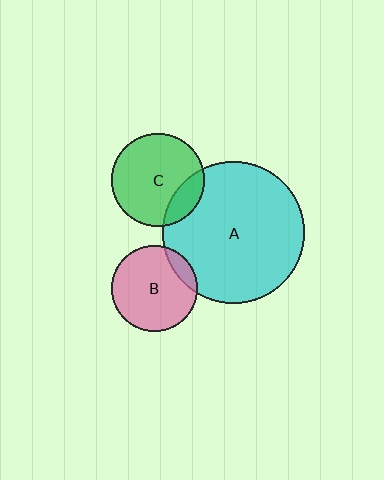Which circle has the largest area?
Circle A (cyan).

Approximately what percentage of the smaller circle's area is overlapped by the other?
Approximately 20%.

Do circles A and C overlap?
Yes.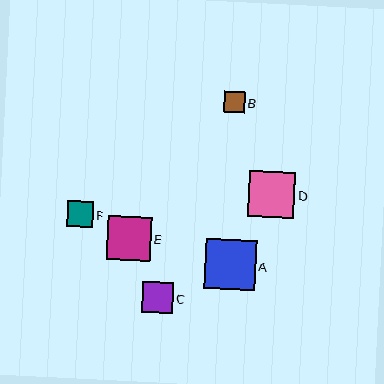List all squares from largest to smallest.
From largest to smallest: A, D, E, C, F, B.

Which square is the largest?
Square A is the largest with a size of approximately 51 pixels.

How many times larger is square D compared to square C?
Square D is approximately 1.5 times the size of square C.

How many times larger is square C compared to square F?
Square C is approximately 1.2 times the size of square F.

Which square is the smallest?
Square B is the smallest with a size of approximately 21 pixels.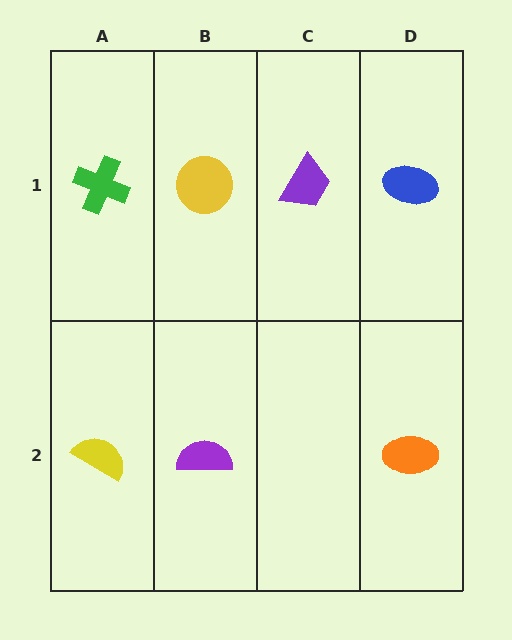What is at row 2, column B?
A purple semicircle.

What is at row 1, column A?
A green cross.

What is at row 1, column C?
A purple trapezoid.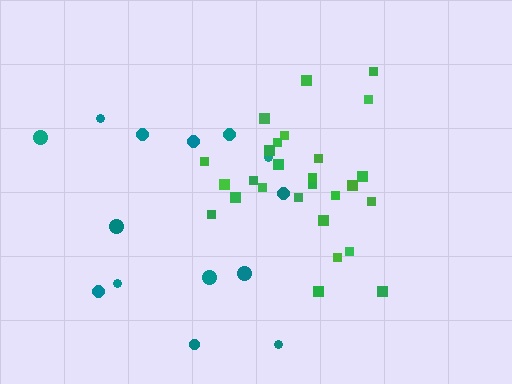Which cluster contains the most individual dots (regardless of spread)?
Green (27).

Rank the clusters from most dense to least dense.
green, teal.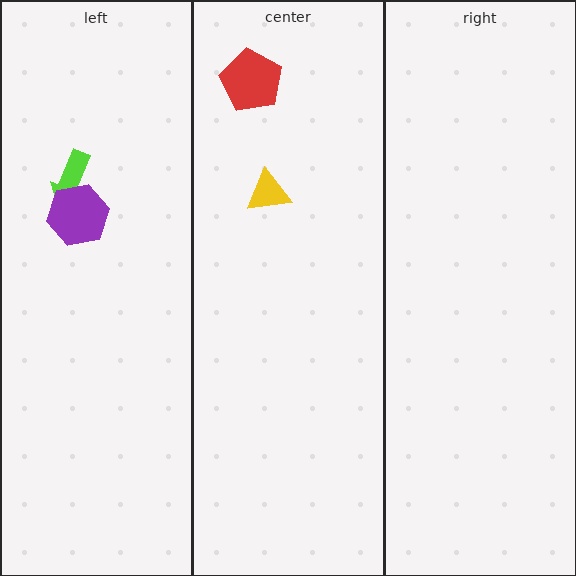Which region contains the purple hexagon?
The left region.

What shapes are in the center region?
The yellow triangle, the red pentagon.